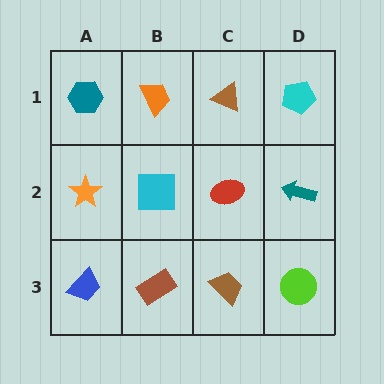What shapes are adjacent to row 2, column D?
A cyan pentagon (row 1, column D), a lime circle (row 3, column D), a red ellipse (row 2, column C).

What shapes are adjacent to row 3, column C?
A red ellipse (row 2, column C), a brown rectangle (row 3, column B), a lime circle (row 3, column D).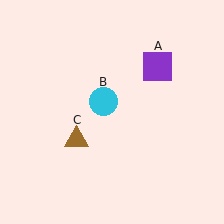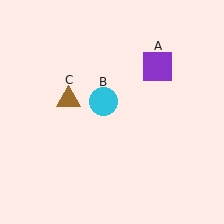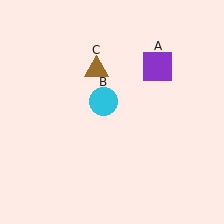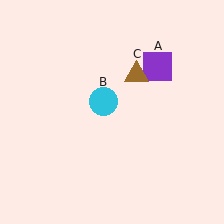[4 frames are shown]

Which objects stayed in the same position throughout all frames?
Purple square (object A) and cyan circle (object B) remained stationary.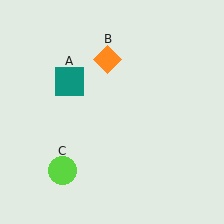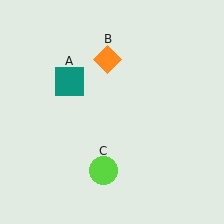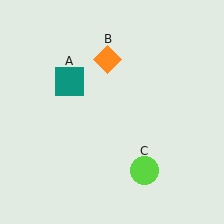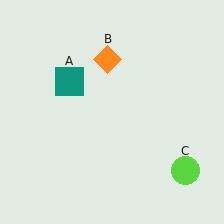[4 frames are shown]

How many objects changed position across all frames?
1 object changed position: lime circle (object C).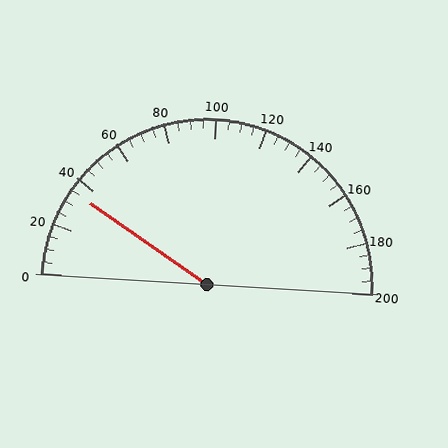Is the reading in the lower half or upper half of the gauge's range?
The reading is in the lower half of the range (0 to 200).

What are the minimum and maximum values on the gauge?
The gauge ranges from 0 to 200.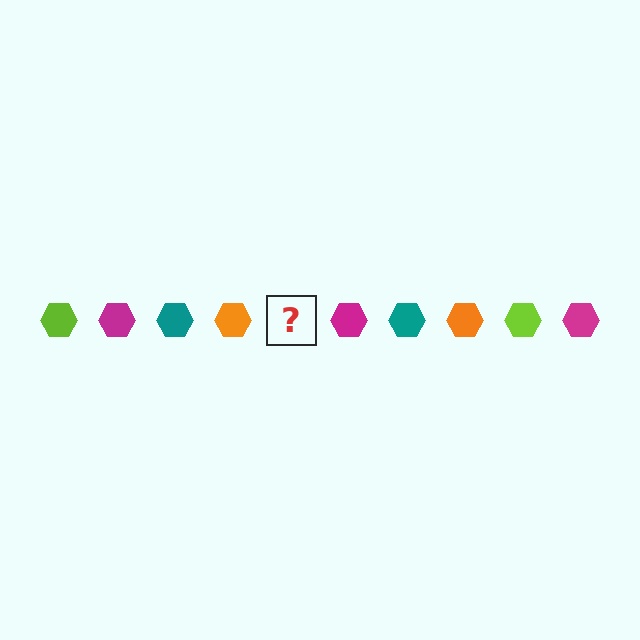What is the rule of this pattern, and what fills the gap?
The rule is that the pattern cycles through lime, magenta, teal, orange hexagons. The gap should be filled with a lime hexagon.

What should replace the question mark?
The question mark should be replaced with a lime hexagon.